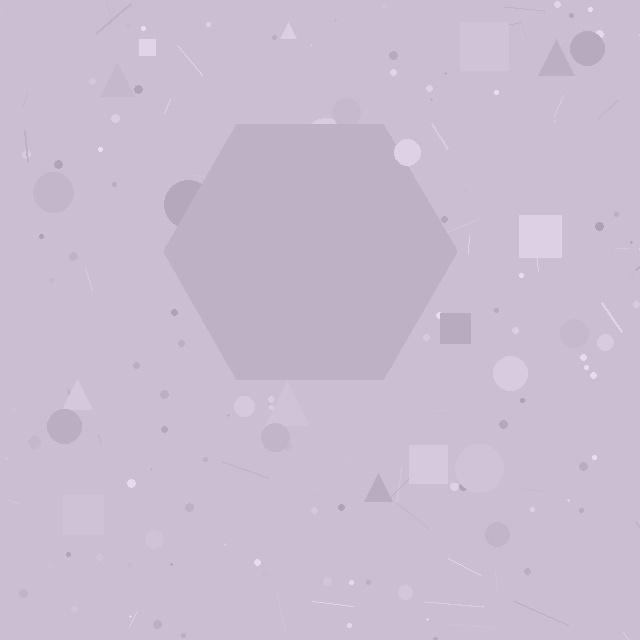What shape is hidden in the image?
A hexagon is hidden in the image.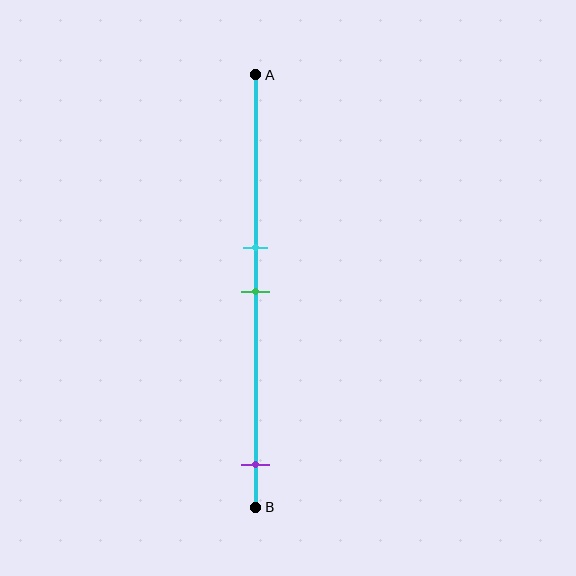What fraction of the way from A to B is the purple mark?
The purple mark is approximately 90% (0.9) of the way from A to B.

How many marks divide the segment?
There are 3 marks dividing the segment.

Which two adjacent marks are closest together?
The cyan and green marks are the closest adjacent pair.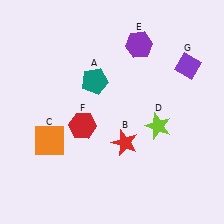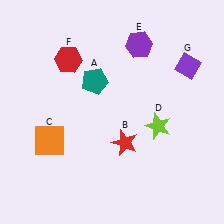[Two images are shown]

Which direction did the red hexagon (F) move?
The red hexagon (F) moved up.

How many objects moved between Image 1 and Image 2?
1 object moved between the two images.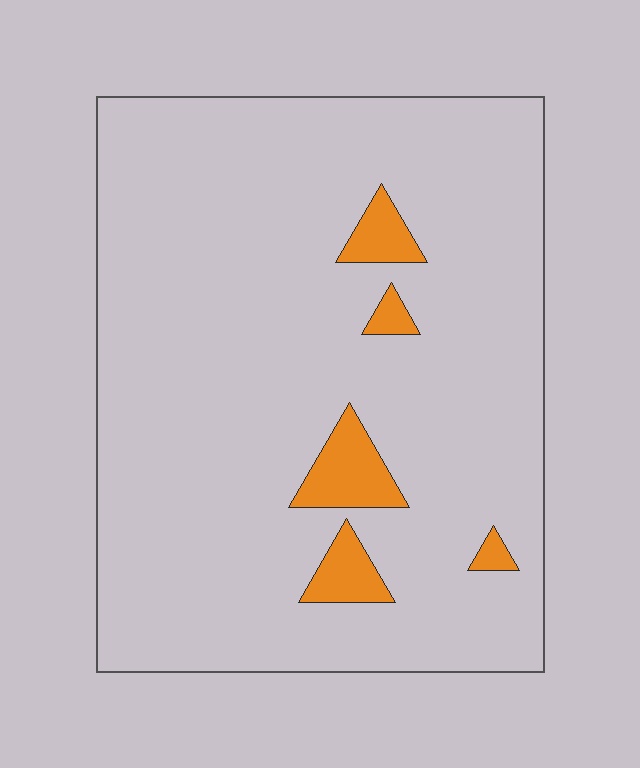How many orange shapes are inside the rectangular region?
5.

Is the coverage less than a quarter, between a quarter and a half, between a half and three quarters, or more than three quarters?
Less than a quarter.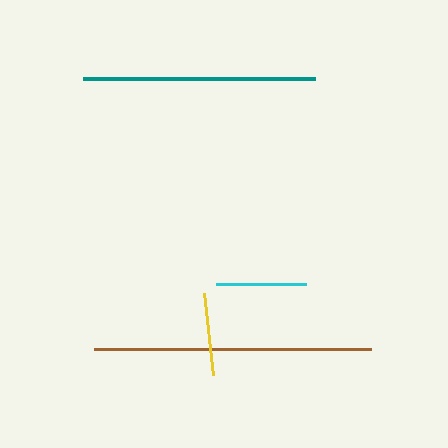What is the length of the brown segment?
The brown segment is approximately 277 pixels long.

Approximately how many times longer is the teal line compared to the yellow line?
The teal line is approximately 2.8 times the length of the yellow line.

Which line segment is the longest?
The brown line is the longest at approximately 277 pixels.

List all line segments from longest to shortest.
From longest to shortest: brown, teal, cyan, yellow.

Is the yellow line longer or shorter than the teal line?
The teal line is longer than the yellow line.